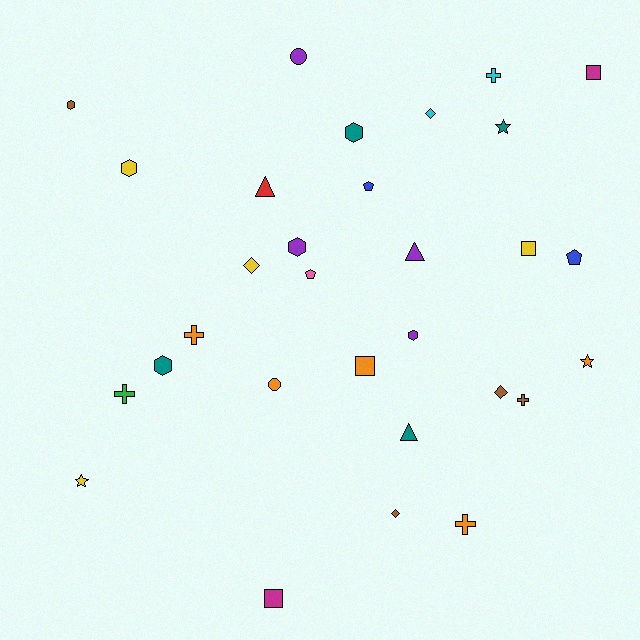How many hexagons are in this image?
There are 6 hexagons.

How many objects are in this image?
There are 30 objects.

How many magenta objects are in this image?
There are 2 magenta objects.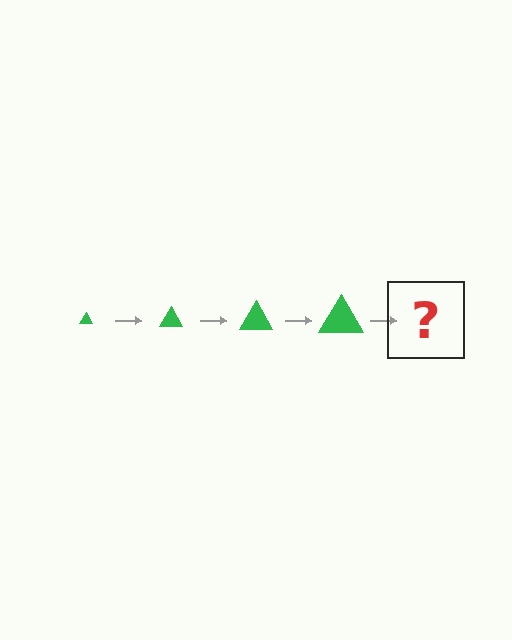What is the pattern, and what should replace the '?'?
The pattern is that the triangle gets progressively larger each step. The '?' should be a green triangle, larger than the previous one.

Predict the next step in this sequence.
The next step is a green triangle, larger than the previous one.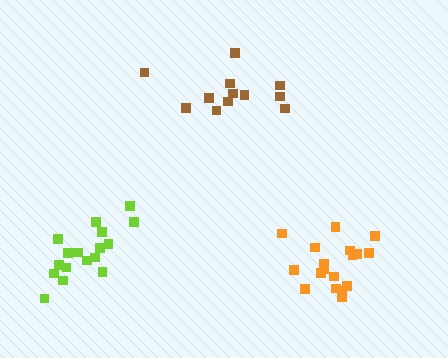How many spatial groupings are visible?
There are 3 spatial groupings.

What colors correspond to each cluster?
The clusters are colored: orange, lime, brown.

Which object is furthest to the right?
The orange cluster is rightmost.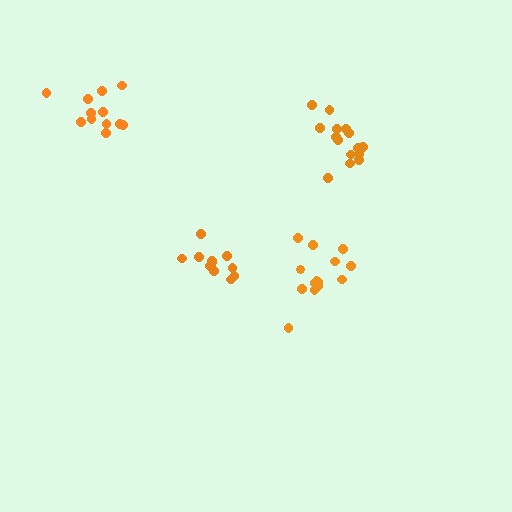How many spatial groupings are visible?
There are 4 spatial groupings.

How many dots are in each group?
Group 1: 16 dots, Group 2: 12 dots, Group 3: 14 dots, Group 4: 11 dots (53 total).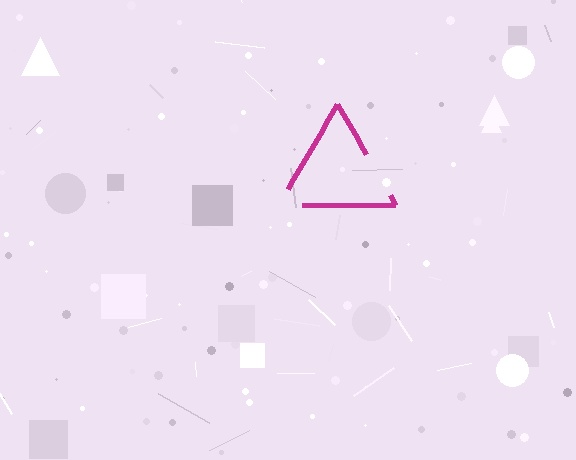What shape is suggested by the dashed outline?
The dashed outline suggests a triangle.